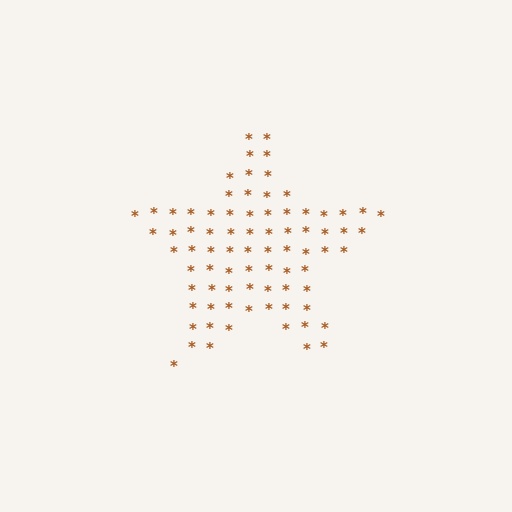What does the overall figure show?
The overall figure shows a star.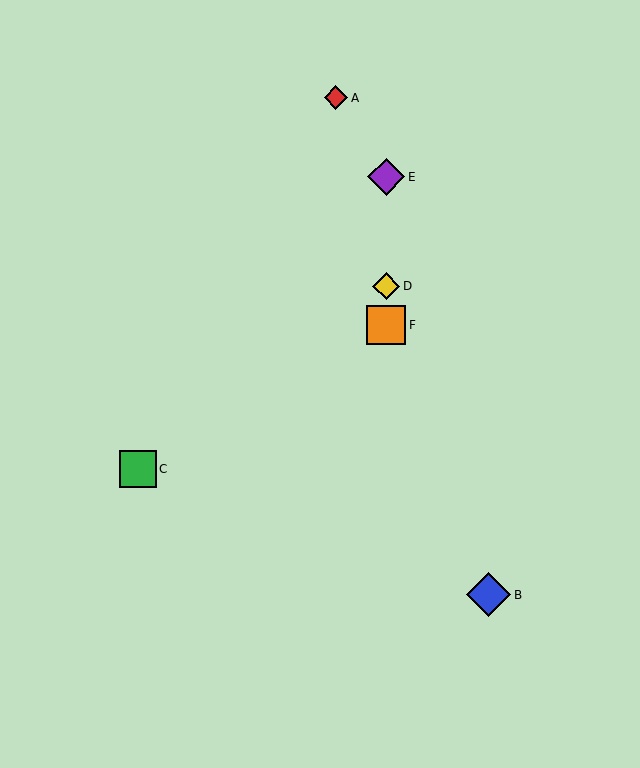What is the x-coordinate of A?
Object A is at x≈336.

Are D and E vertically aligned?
Yes, both are at x≈386.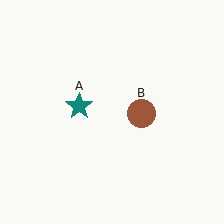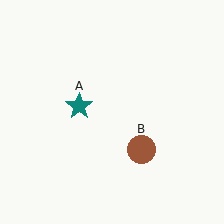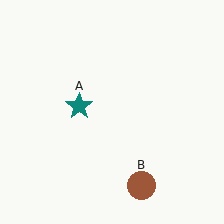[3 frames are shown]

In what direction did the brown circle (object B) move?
The brown circle (object B) moved down.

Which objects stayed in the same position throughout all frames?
Teal star (object A) remained stationary.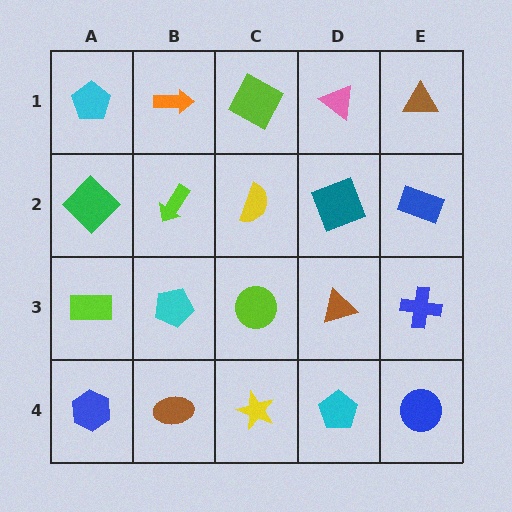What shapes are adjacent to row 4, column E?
A blue cross (row 3, column E), a cyan pentagon (row 4, column D).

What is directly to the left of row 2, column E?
A teal square.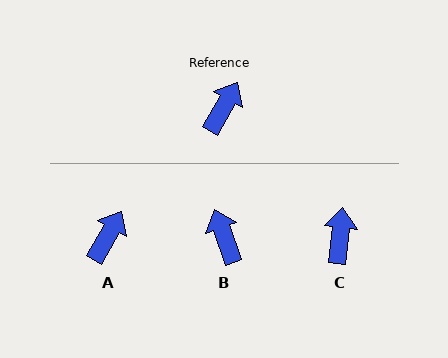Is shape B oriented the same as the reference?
No, it is off by about 50 degrees.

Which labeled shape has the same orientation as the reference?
A.